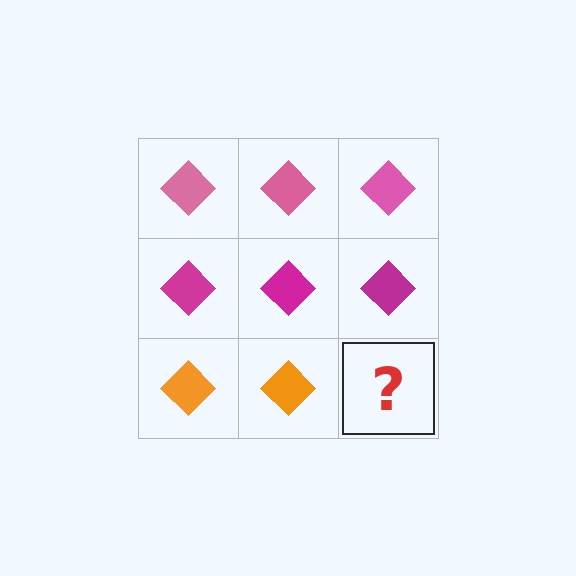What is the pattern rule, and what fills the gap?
The rule is that each row has a consistent color. The gap should be filled with an orange diamond.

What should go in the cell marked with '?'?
The missing cell should contain an orange diamond.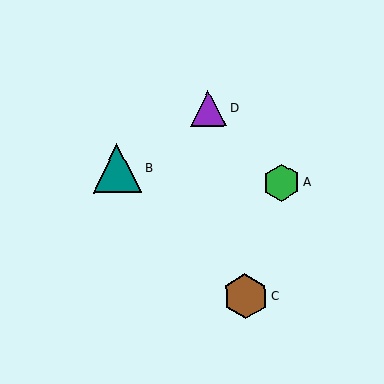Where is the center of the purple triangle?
The center of the purple triangle is at (209, 109).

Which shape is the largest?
The teal triangle (labeled B) is the largest.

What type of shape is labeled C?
Shape C is a brown hexagon.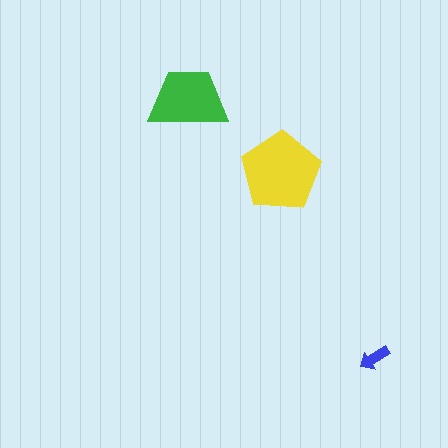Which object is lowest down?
The blue arrow is bottommost.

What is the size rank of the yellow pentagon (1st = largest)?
1st.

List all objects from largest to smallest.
The yellow pentagon, the green trapezoid, the blue arrow.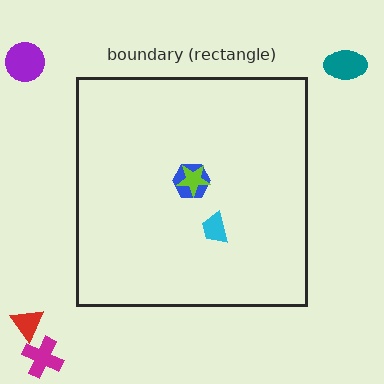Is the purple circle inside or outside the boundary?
Outside.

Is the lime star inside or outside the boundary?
Inside.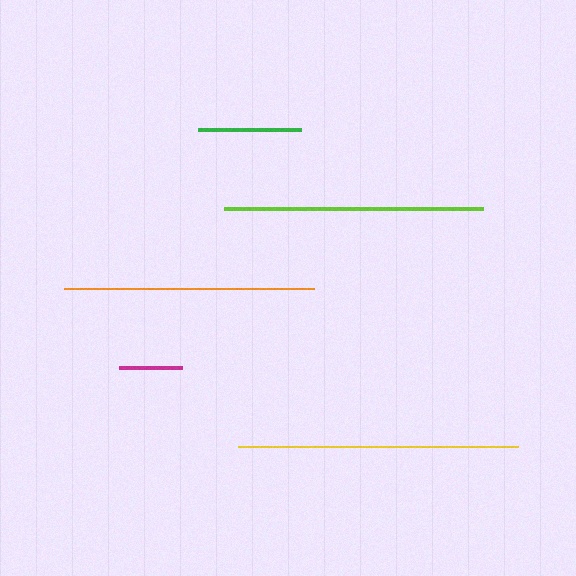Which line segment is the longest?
The yellow line is the longest at approximately 280 pixels.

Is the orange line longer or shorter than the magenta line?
The orange line is longer than the magenta line.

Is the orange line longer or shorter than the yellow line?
The yellow line is longer than the orange line.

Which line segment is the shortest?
The magenta line is the shortest at approximately 63 pixels.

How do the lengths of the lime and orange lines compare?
The lime and orange lines are approximately the same length.